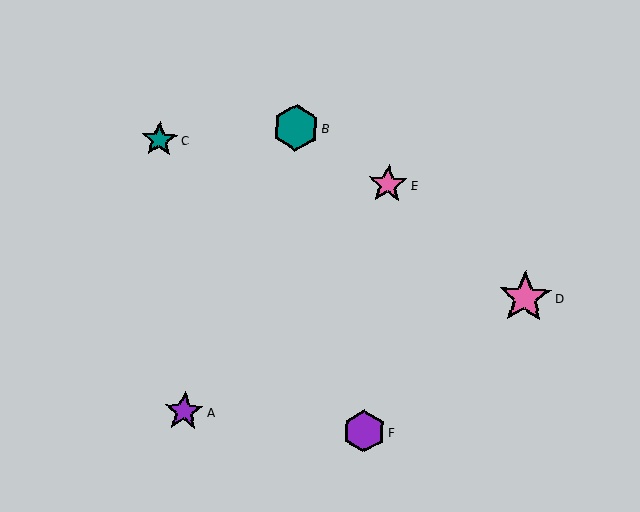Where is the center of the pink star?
The center of the pink star is at (388, 184).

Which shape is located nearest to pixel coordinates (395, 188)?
The pink star (labeled E) at (388, 184) is nearest to that location.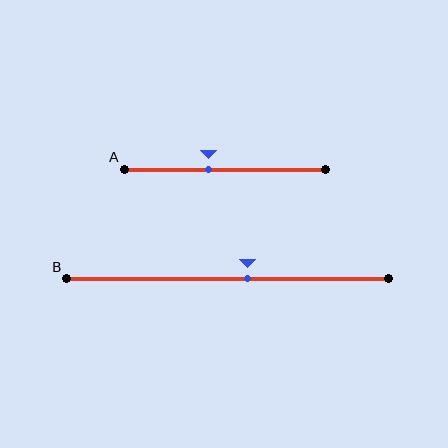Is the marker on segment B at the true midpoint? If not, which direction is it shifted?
No, the marker on segment B is shifted to the right by about 6% of the segment length.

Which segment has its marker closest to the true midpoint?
Segment B has its marker closest to the true midpoint.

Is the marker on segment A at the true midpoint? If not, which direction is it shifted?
No, the marker on segment A is shifted to the left by about 8% of the segment length.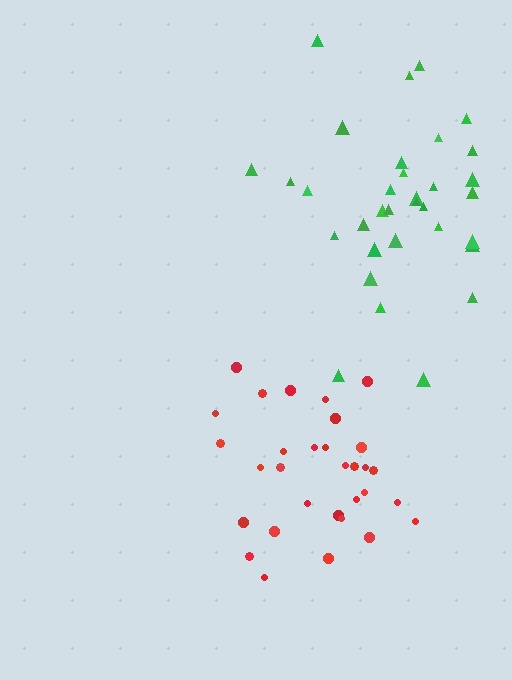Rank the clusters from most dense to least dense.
red, green.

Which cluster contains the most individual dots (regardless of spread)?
Green (33).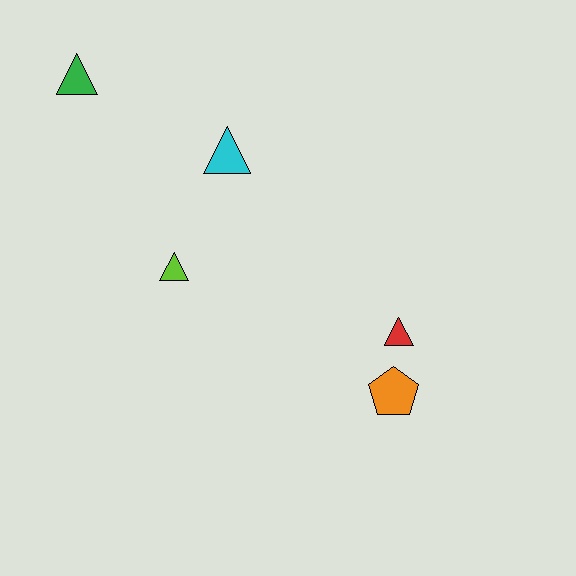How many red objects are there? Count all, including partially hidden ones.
There is 1 red object.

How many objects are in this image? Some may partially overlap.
There are 5 objects.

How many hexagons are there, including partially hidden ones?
There are no hexagons.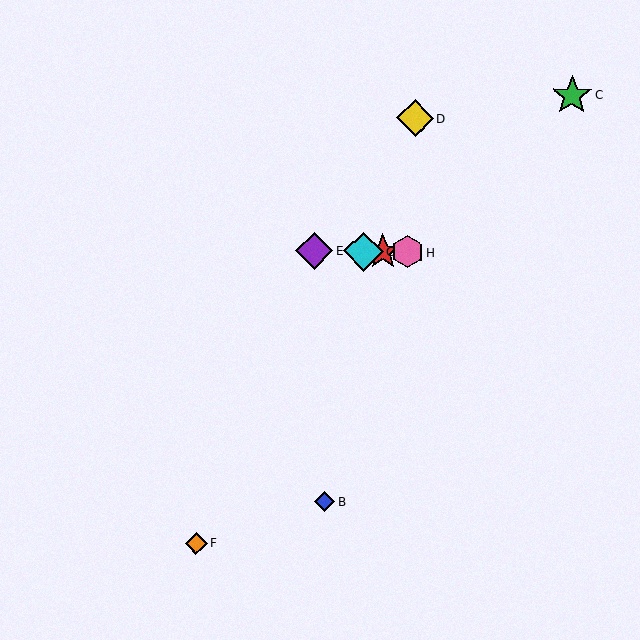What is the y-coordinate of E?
Object E is at y≈251.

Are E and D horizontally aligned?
No, E is at y≈251 and D is at y≈118.